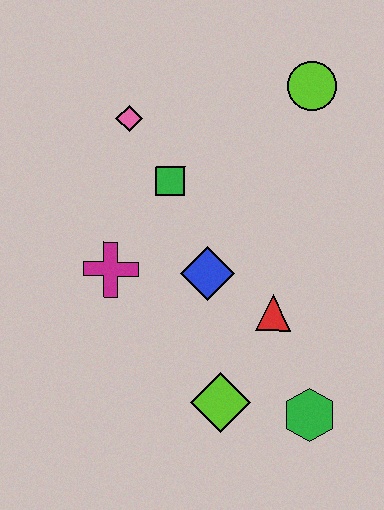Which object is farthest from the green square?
The green hexagon is farthest from the green square.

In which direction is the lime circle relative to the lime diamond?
The lime circle is above the lime diamond.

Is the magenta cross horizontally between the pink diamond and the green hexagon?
No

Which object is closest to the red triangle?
The blue diamond is closest to the red triangle.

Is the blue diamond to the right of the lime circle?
No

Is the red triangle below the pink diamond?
Yes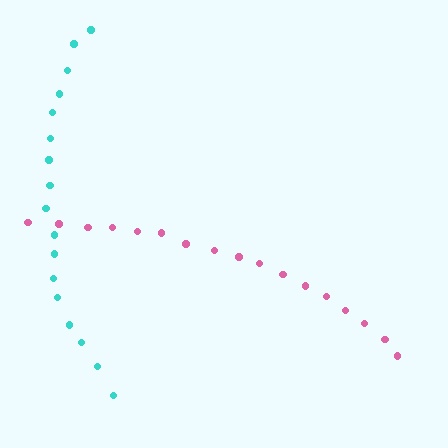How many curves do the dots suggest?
There are 2 distinct paths.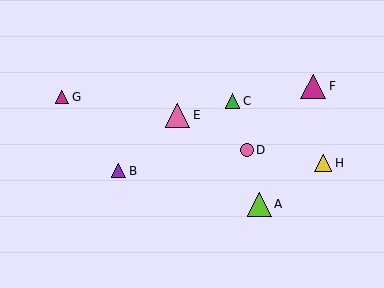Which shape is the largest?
The magenta triangle (labeled F) is the largest.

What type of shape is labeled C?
Shape C is a green triangle.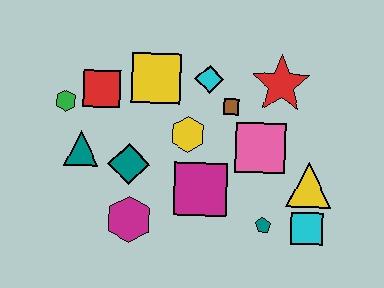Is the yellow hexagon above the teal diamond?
Yes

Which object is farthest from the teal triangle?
The cyan square is farthest from the teal triangle.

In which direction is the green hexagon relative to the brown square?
The green hexagon is to the left of the brown square.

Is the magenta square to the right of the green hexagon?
Yes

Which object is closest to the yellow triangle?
The cyan square is closest to the yellow triangle.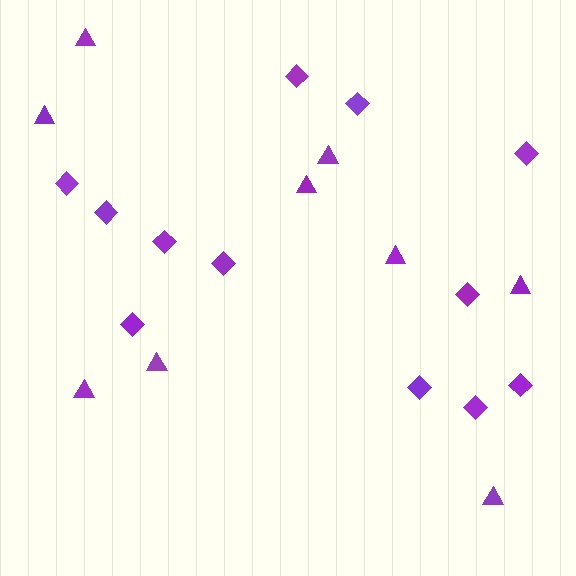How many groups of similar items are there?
There are 2 groups: one group of diamonds (12) and one group of triangles (9).